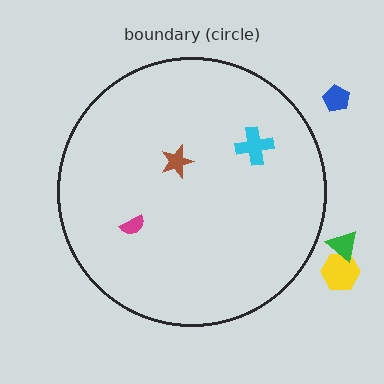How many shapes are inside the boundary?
3 inside, 3 outside.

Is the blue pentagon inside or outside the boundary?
Outside.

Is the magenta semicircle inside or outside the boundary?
Inside.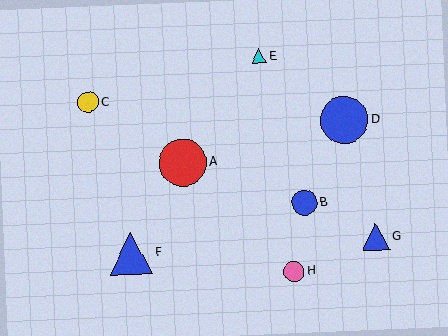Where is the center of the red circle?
The center of the red circle is at (183, 163).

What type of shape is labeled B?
Shape B is a blue circle.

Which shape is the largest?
The blue circle (labeled D) is the largest.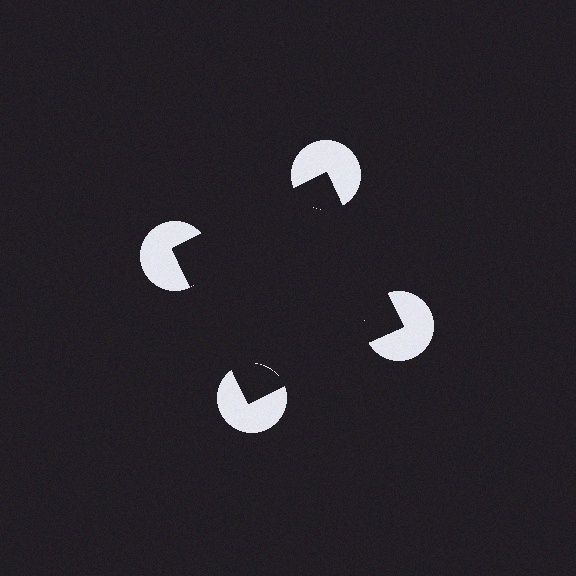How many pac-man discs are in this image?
There are 4 — one at each vertex of the illusory square.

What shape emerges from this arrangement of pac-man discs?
An illusory square — its edges are inferred from the aligned wedge cuts in the pac-man discs, not physically drawn.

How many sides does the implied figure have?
4 sides.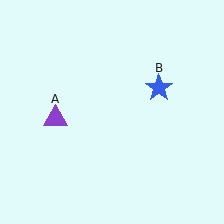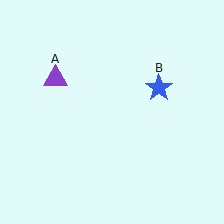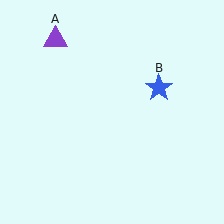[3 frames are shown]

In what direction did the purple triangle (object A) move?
The purple triangle (object A) moved up.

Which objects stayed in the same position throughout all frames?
Blue star (object B) remained stationary.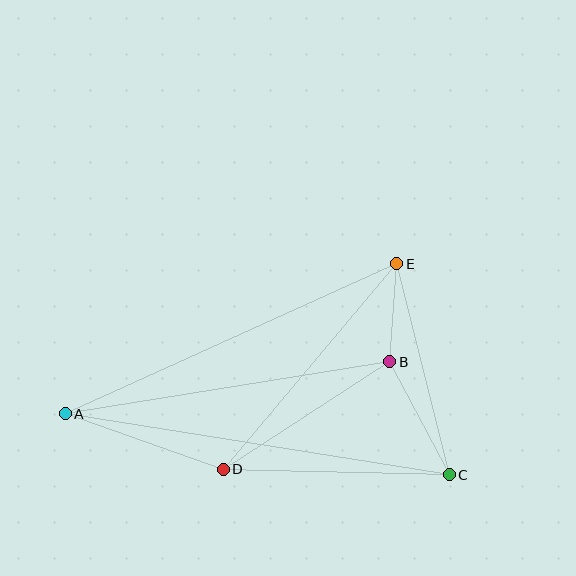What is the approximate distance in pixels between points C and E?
The distance between C and E is approximately 217 pixels.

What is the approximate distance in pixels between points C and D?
The distance between C and D is approximately 226 pixels.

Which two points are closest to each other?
Points B and E are closest to each other.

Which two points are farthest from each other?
Points A and C are farthest from each other.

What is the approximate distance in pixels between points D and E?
The distance between D and E is approximately 268 pixels.